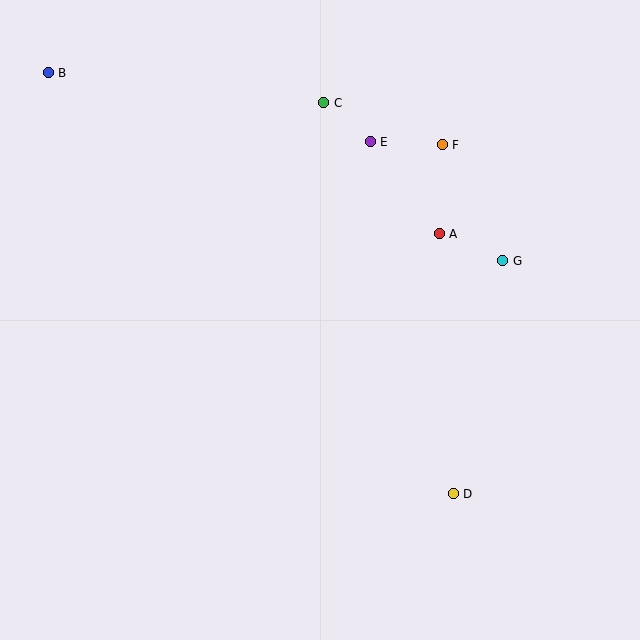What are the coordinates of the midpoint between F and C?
The midpoint between F and C is at (383, 124).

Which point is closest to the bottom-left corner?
Point D is closest to the bottom-left corner.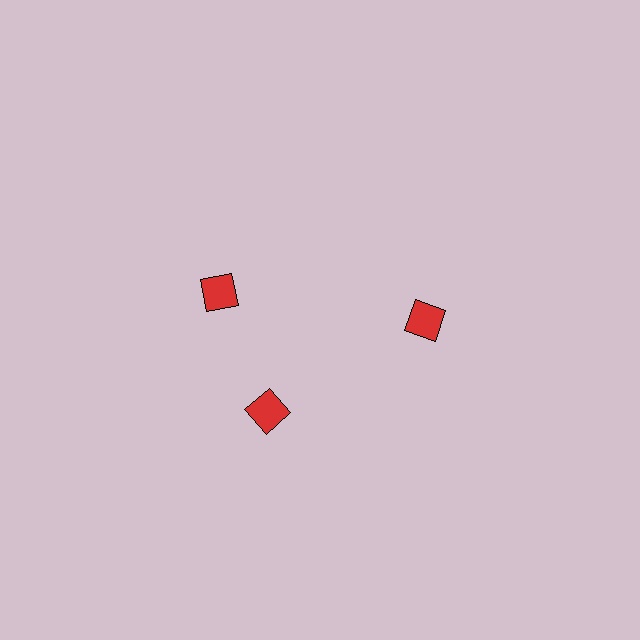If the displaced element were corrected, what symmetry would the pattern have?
It would have 3-fold rotational symmetry — the pattern would map onto itself every 120 degrees.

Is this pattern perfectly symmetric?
No. The 3 red diamonds are arranged in a ring, but one element near the 11 o'clock position is rotated out of alignment along the ring, breaking the 3-fold rotational symmetry.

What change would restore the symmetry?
The symmetry would be restored by rotating it back into even spacing with its neighbors so that all 3 diamonds sit at equal angles and equal distance from the center.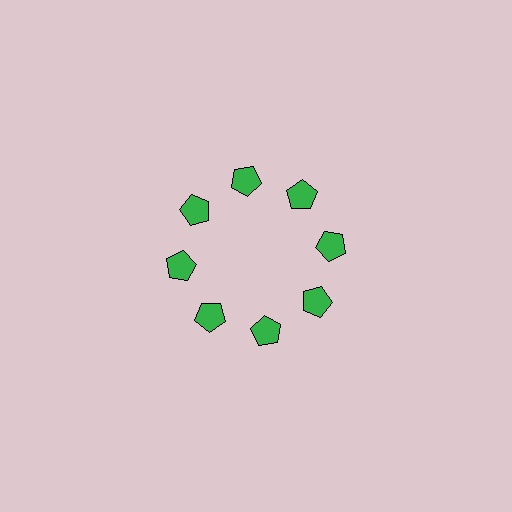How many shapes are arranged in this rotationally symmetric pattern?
There are 8 shapes, arranged in 8 groups of 1.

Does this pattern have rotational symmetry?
Yes, this pattern has 8-fold rotational symmetry. It looks the same after rotating 45 degrees around the center.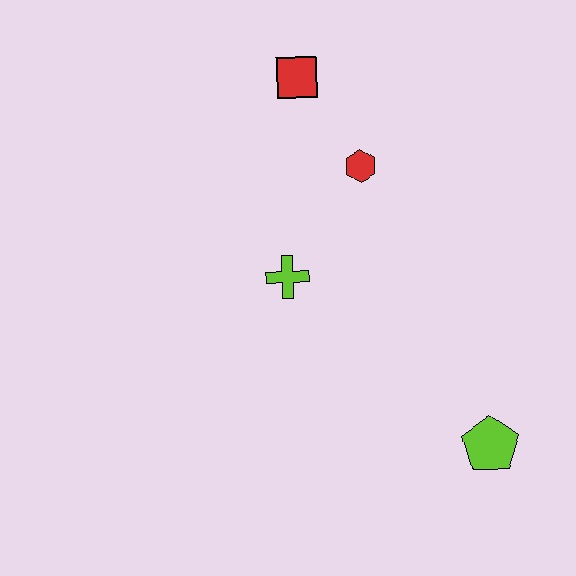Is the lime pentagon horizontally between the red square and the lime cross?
No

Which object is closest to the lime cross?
The red hexagon is closest to the lime cross.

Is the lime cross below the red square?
Yes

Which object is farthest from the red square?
The lime pentagon is farthest from the red square.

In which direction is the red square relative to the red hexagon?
The red square is above the red hexagon.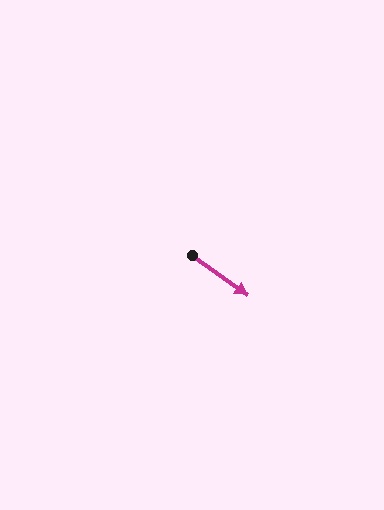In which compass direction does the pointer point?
Southeast.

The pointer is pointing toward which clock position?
Roughly 4 o'clock.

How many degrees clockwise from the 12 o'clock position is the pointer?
Approximately 126 degrees.